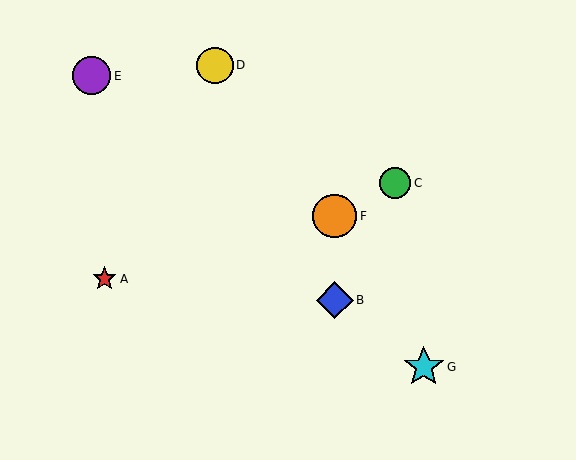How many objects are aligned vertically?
2 objects (B, F) are aligned vertically.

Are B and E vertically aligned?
No, B is at x≈335 and E is at x≈91.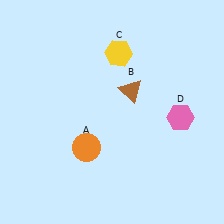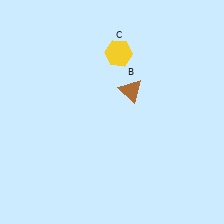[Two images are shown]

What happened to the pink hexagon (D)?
The pink hexagon (D) was removed in Image 2. It was in the bottom-right area of Image 1.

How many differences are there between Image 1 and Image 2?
There are 2 differences between the two images.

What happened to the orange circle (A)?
The orange circle (A) was removed in Image 2. It was in the bottom-left area of Image 1.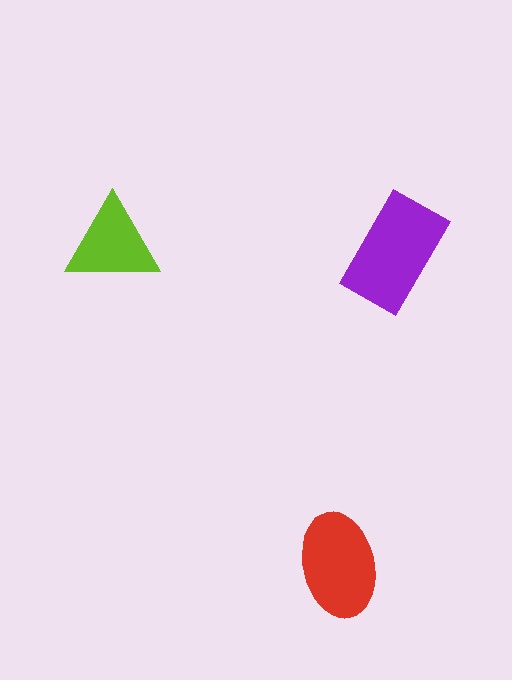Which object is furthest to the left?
The lime triangle is leftmost.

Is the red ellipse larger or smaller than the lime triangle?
Larger.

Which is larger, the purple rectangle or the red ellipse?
The purple rectangle.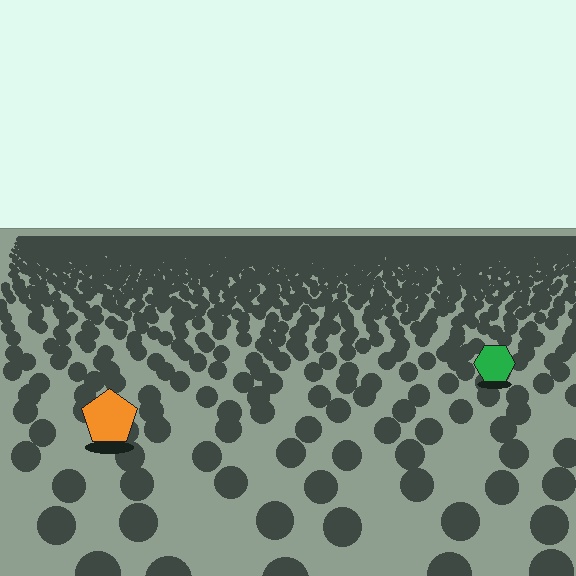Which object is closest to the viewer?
The orange pentagon is closest. The texture marks near it are larger and more spread out.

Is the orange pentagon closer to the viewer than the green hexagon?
Yes. The orange pentagon is closer — you can tell from the texture gradient: the ground texture is coarser near it.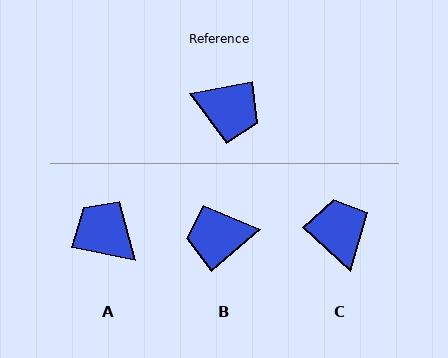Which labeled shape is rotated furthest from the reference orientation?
A, about 158 degrees away.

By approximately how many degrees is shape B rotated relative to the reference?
Approximately 149 degrees clockwise.